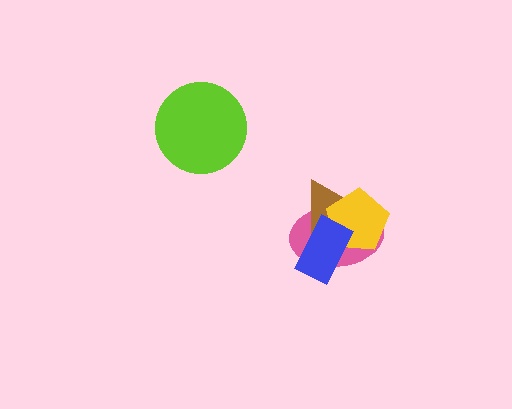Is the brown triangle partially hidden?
Yes, it is partially covered by another shape.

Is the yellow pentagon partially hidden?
Yes, it is partially covered by another shape.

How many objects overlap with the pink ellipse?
3 objects overlap with the pink ellipse.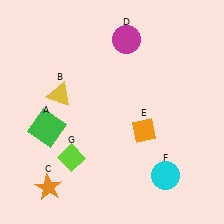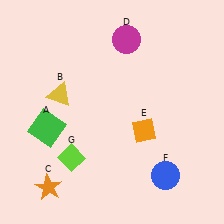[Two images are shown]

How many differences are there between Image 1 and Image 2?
There is 1 difference between the two images.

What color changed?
The circle (F) changed from cyan in Image 1 to blue in Image 2.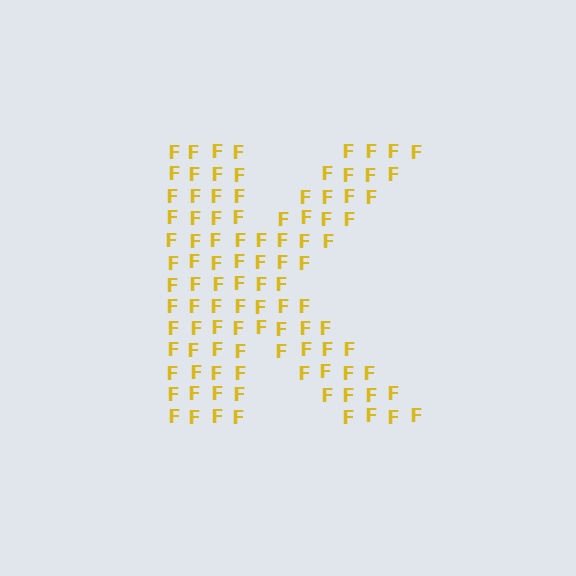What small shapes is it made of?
It is made of small letter F's.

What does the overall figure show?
The overall figure shows the letter K.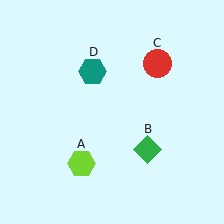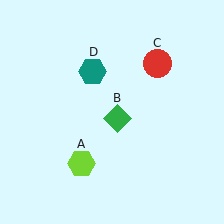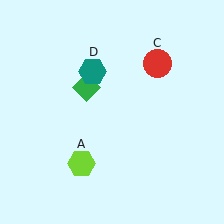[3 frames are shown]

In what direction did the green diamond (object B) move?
The green diamond (object B) moved up and to the left.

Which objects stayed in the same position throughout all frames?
Lime hexagon (object A) and red circle (object C) and teal hexagon (object D) remained stationary.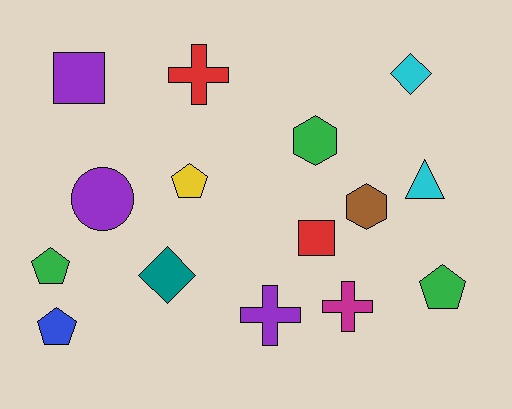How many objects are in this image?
There are 15 objects.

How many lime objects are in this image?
There are no lime objects.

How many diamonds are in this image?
There are 2 diamonds.